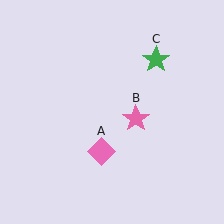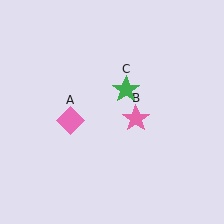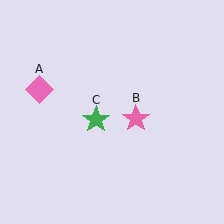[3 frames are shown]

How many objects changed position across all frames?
2 objects changed position: pink diamond (object A), green star (object C).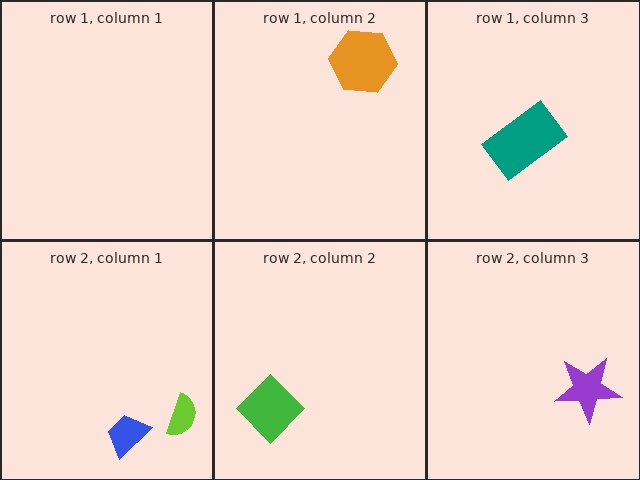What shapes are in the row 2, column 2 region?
The green diamond.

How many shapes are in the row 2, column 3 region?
1.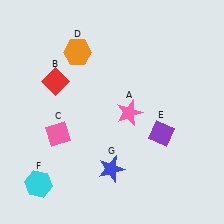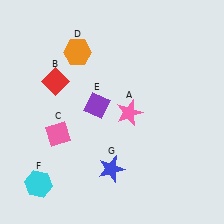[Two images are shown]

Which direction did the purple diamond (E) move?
The purple diamond (E) moved left.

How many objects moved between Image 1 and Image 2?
1 object moved between the two images.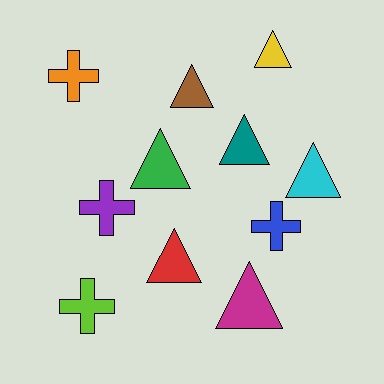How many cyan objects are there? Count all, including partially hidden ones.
There is 1 cyan object.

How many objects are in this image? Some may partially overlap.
There are 11 objects.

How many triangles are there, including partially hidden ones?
There are 7 triangles.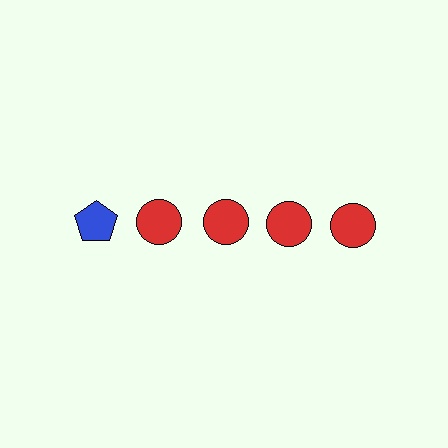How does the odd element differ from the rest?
It differs in both color (blue instead of red) and shape (pentagon instead of circle).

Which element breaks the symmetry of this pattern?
The blue pentagon in the top row, leftmost column breaks the symmetry. All other shapes are red circles.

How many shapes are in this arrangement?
There are 5 shapes arranged in a grid pattern.